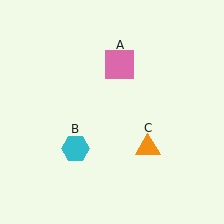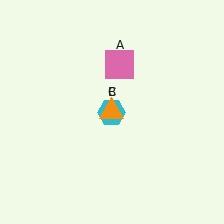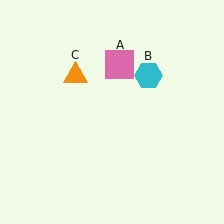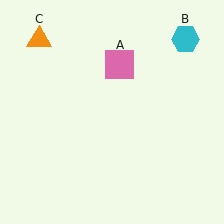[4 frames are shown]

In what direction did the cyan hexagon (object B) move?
The cyan hexagon (object B) moved up and to the right.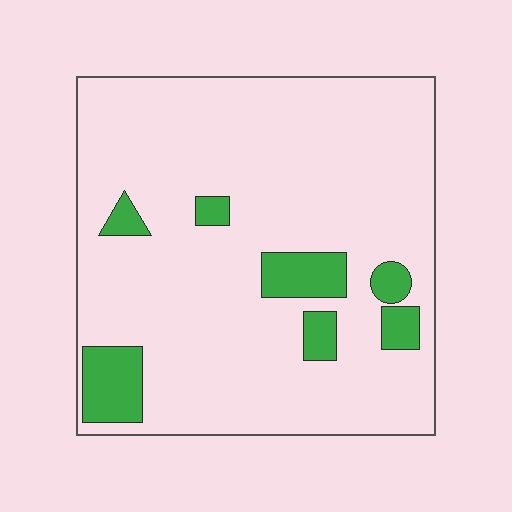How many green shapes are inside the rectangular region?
7.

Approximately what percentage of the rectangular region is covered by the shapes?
Approximately 10%.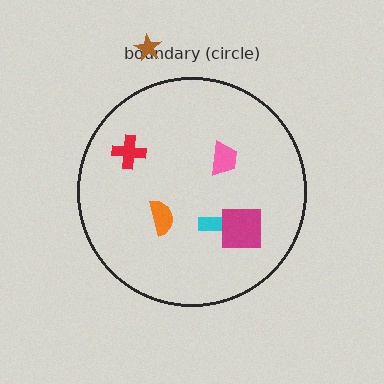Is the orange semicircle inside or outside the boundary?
Inside.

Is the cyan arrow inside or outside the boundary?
Inside.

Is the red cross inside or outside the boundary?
Inside.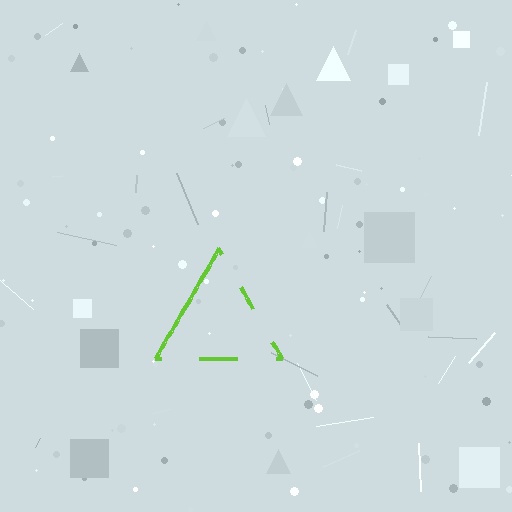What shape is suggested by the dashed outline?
The dashed outline suggests a triangle.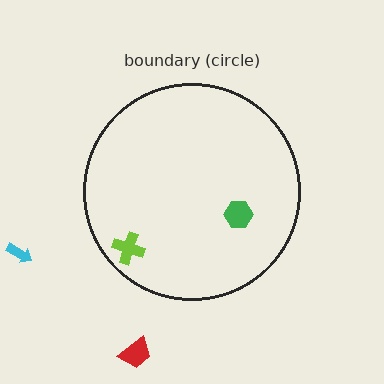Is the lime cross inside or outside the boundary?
Inside.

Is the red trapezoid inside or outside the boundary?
Outside.